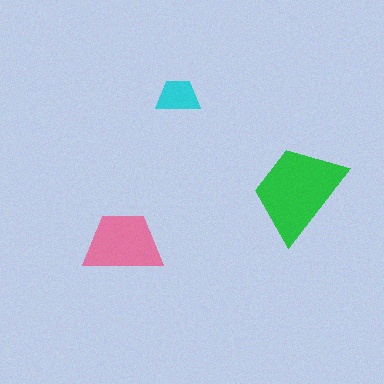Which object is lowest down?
The pink trapezoid is bottommost.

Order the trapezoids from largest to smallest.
the green one, the pink one, the cyan one.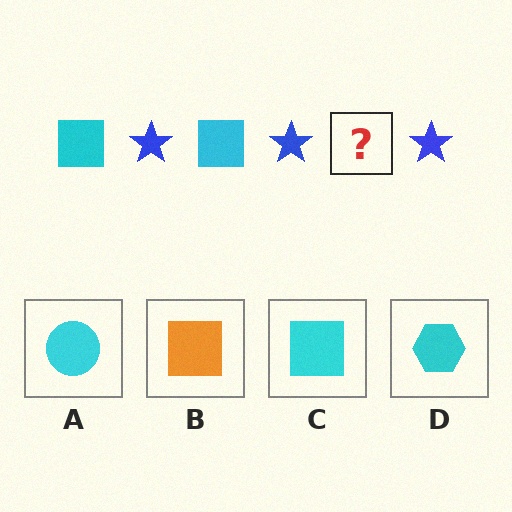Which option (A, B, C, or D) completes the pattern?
C.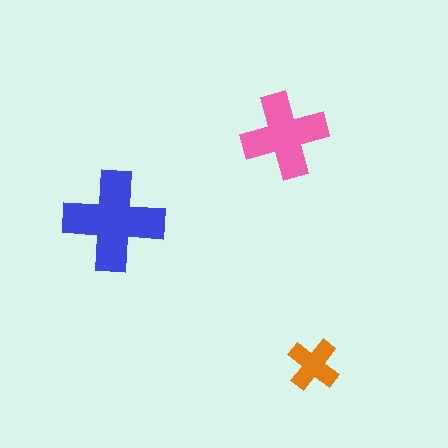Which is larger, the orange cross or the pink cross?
The pink one.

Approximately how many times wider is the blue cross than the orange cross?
About 2 times wider.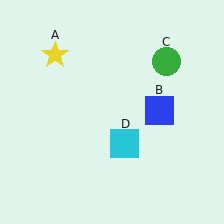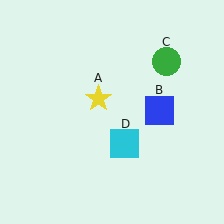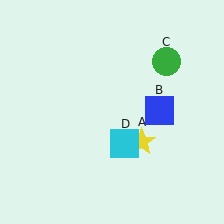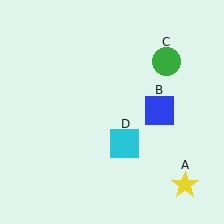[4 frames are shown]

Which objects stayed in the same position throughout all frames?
Blue square (object B) and green circle (object C) and cyan square (object D) remained stationary.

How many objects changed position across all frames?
1 object changed position: yellow star (object A).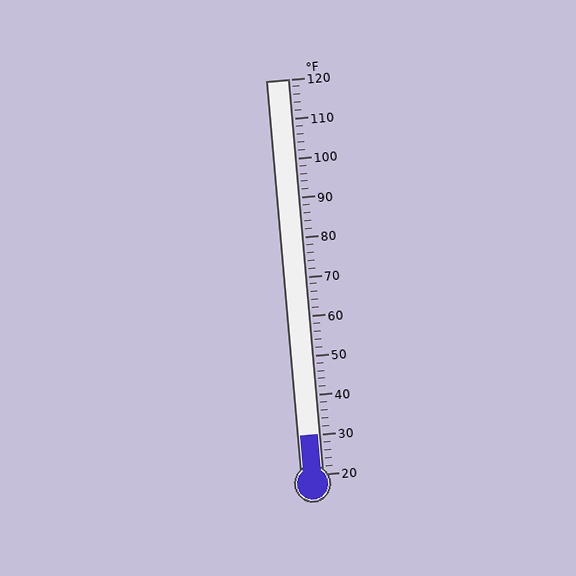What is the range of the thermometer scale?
The thermometer scale ranges from 20°F to 120°F.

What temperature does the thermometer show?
The thermometer shows approximately 30°F.